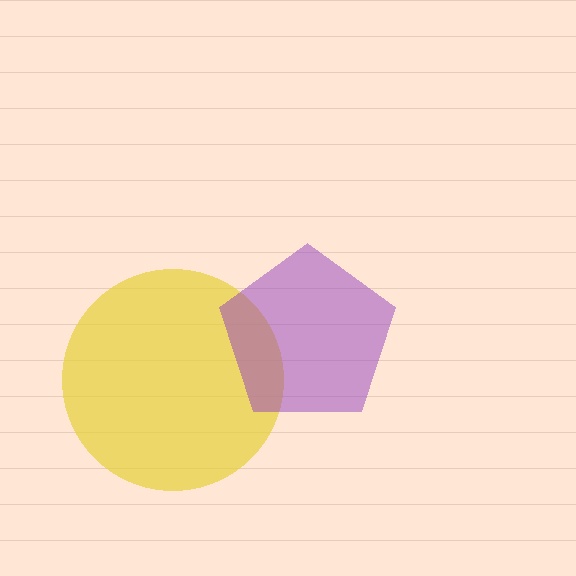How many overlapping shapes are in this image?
There are 2 overlapping shapes in the image.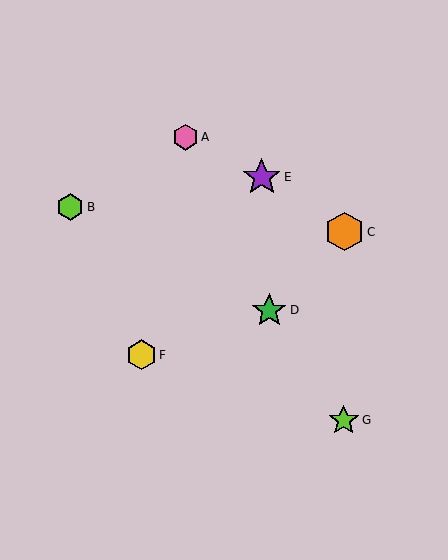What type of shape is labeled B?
Shape B is a lime hexagon.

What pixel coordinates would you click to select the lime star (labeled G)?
Click at (344, 420) to select the lime star G.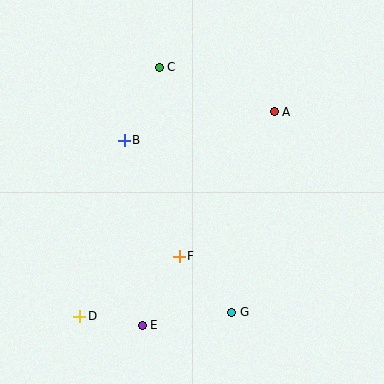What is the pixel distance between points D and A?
The distance between D and A is 282 pixels.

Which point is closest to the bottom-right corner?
Point G is closest to the bottom-right corner.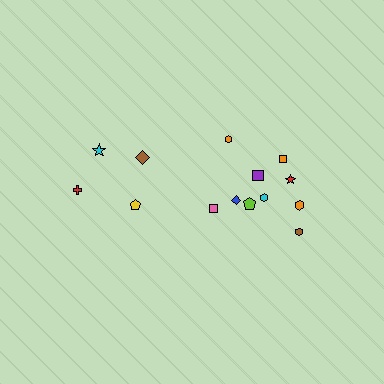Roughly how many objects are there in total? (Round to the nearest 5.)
Roughly 15 objects in total.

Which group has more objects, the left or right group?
The right group.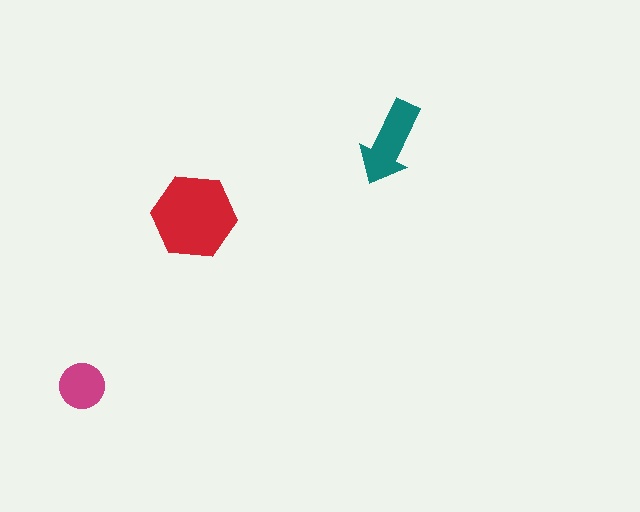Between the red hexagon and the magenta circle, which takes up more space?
The red hexagon.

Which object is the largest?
The red hexagon.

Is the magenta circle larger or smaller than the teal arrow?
Smaller.